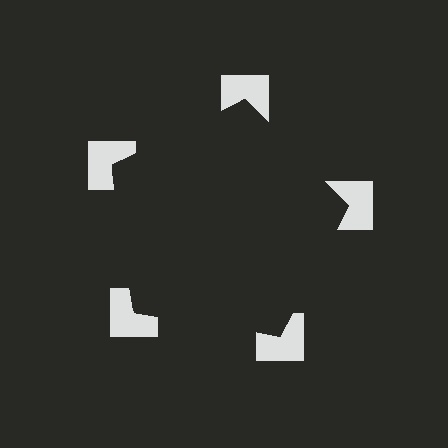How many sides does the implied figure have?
5 sides.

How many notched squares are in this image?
There are 5 — one at each vertex of the illusory pentagon.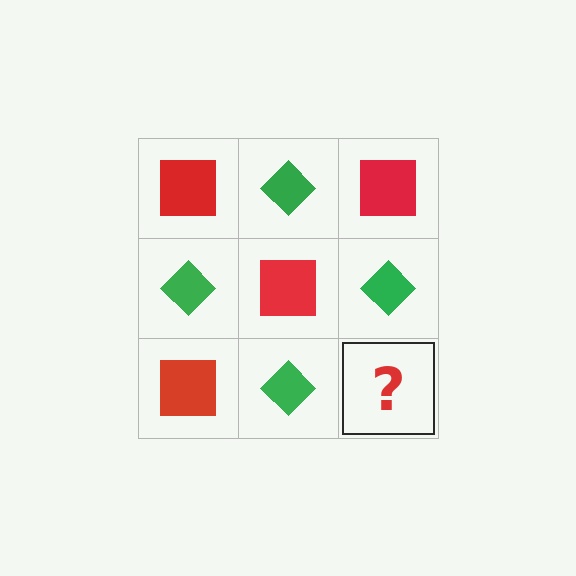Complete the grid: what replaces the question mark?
The question mark should be replaced with a red square.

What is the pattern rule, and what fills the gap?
The rule is that it alternates red square and green diamond in a checkerboard pattern. The gap should be filled with a red square.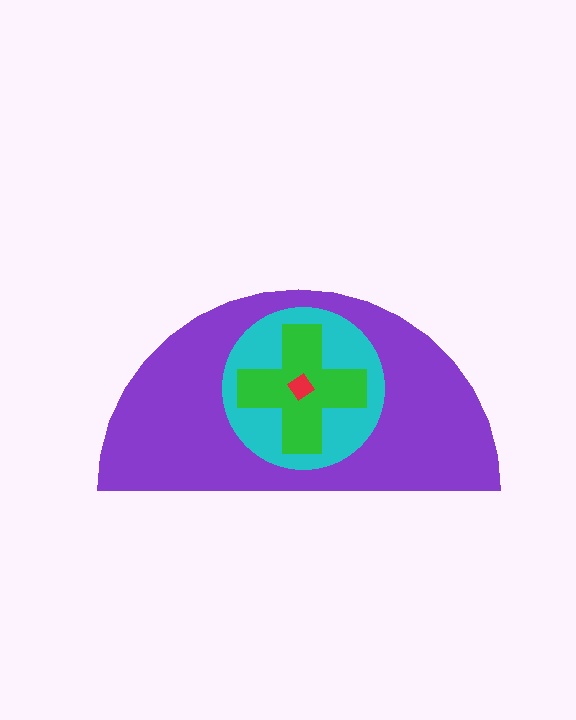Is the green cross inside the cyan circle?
Yes.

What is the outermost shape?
The purple semicircle.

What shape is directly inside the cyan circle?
The green cross.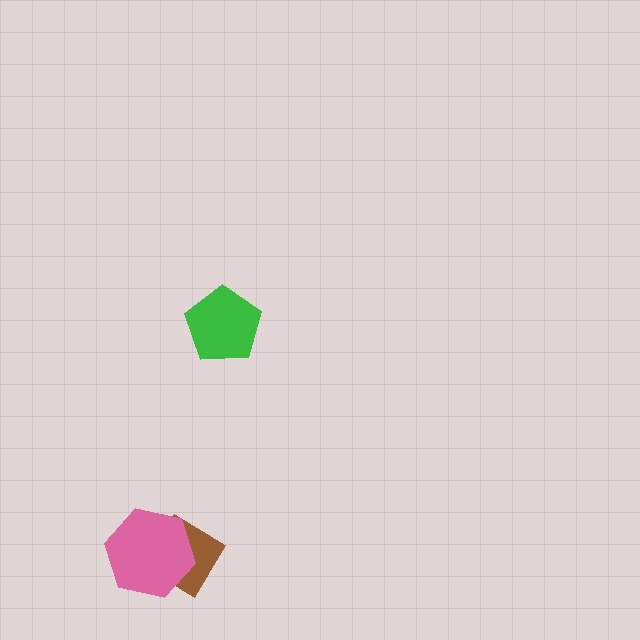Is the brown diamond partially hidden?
Yes, it is partially covered by another shape.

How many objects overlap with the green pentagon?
0 objects overlap with the green pentagon.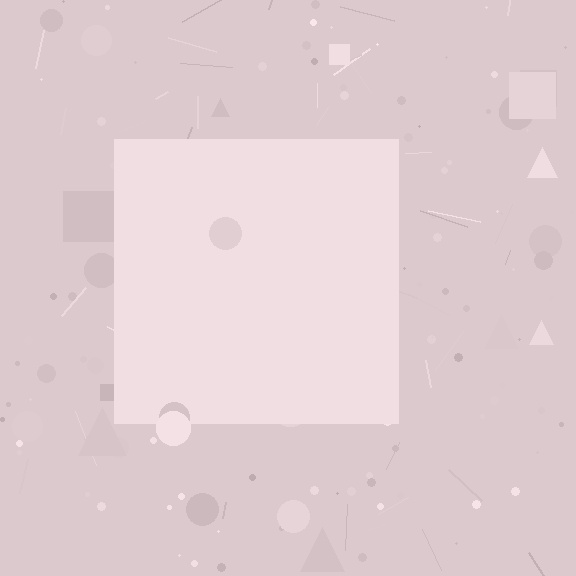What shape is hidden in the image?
A square is hidden in the image.